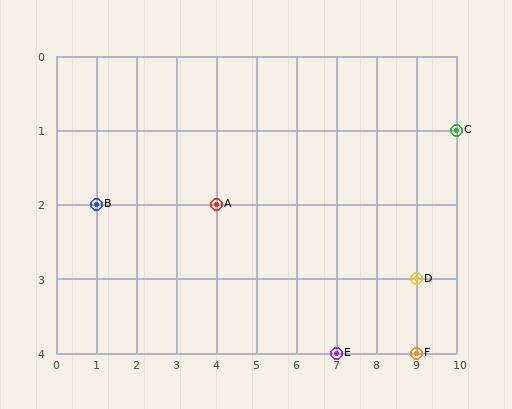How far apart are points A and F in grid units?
Points A and F are 5 columns and 2 rows apart (about 5.4 grid units diagonally).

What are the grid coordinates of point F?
Point F is at grid coordinates (9, 4).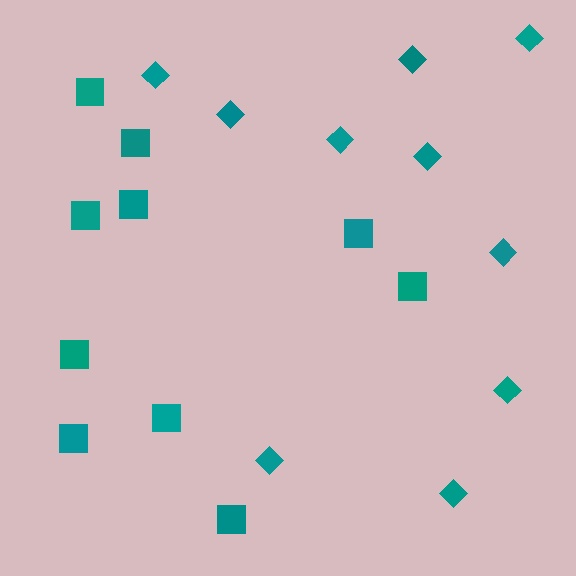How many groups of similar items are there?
There are 2 groups: one group of squares (10) and one group of diamonds (10).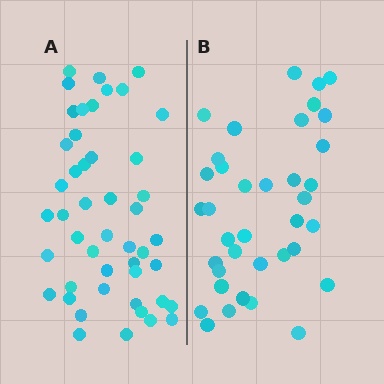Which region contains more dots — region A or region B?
Region A (the left region) has more dots.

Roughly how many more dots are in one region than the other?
Region A has roughly 10 or so more dots than region B.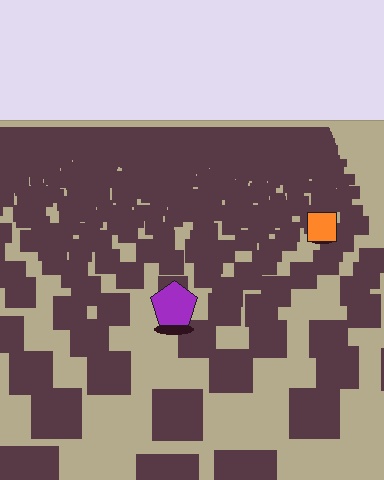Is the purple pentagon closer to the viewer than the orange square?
Yes. The purple pentagon is closer — you can tell from the texture gradient: the ground texture is coarser near it.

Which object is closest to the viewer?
The purple pentagon is closest. The texture marks near it are larger and more spread out.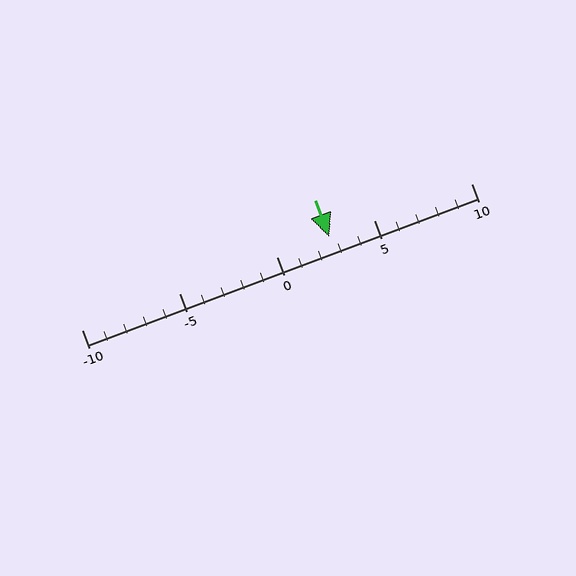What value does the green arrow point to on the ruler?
The green arrow points to approximately 3.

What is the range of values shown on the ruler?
The ruler shows values from -10 to 10.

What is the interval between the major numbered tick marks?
The major tick marks are spaced 5 units apart.